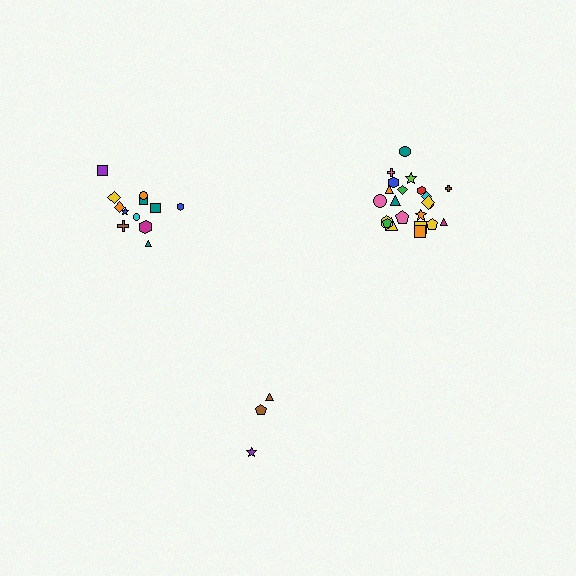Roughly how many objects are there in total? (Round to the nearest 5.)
Roughly 35 objects in total.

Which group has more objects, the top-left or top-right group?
The top-right group.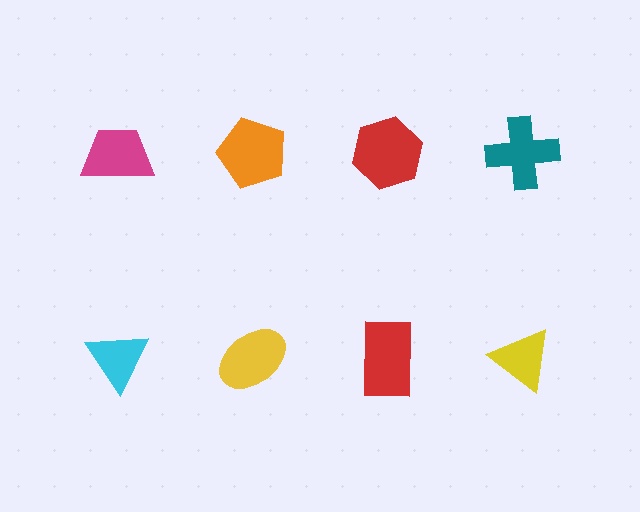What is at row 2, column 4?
A yellow triangle.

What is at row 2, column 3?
A red rectangle.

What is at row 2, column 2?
A yellow ellipse.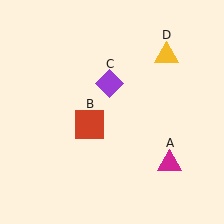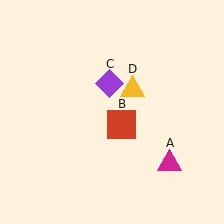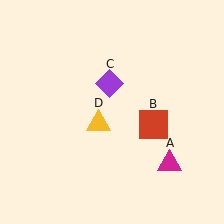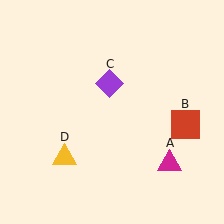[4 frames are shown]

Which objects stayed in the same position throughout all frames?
Magenta triangle (object A) and purple diamond (object C) remained stationary.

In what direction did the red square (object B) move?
The red square (object B) moved right.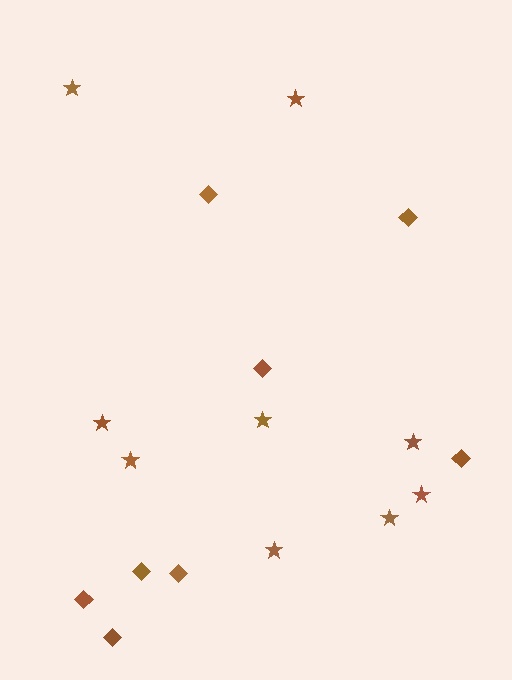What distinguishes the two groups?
There are 2 groups: one group of diamonds (8) and one group of stars (9).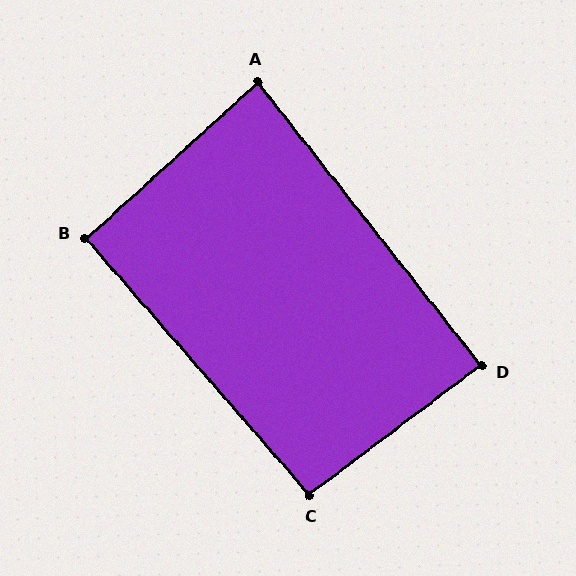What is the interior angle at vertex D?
Approximately 89 degrees (approximately right).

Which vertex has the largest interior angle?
C, at approximately 94 degrees.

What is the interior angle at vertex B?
Approximately 91 degrees (approximately right).